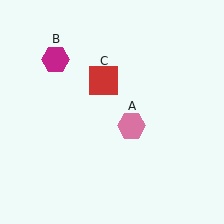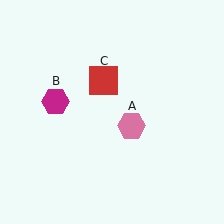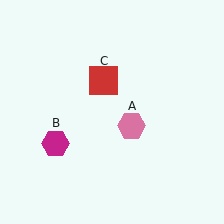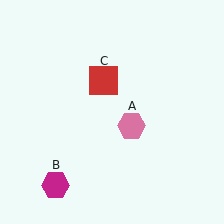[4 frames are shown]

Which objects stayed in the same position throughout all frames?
Pink hexagon (object A) and red square (object C) remained stationary.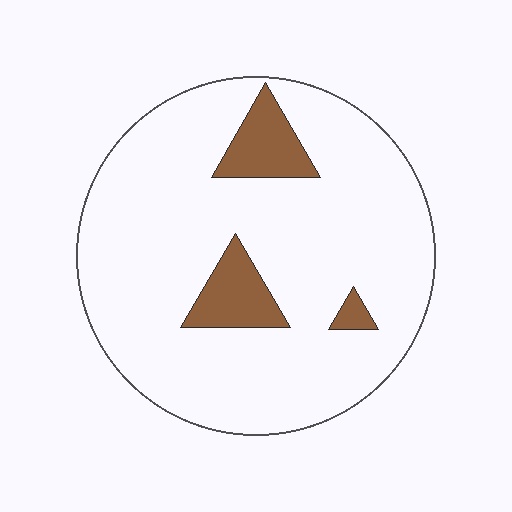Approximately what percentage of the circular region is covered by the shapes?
Approximately 10%.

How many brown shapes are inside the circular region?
3.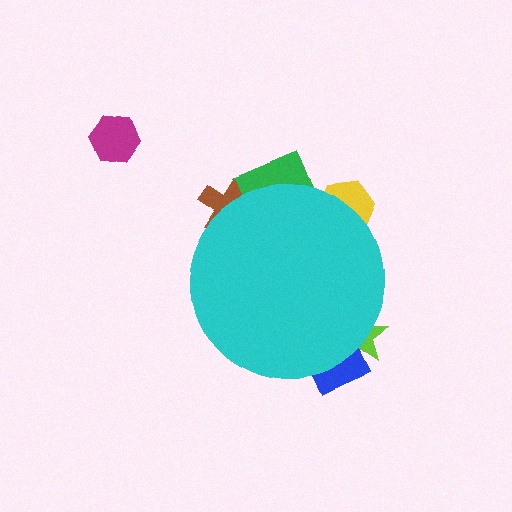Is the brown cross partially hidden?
Yes, the brown cross is partially hidden behind the cyan circle.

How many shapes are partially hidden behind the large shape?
5 shapes are partially hidden.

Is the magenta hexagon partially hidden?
No, the magenta hexagon is fully visible.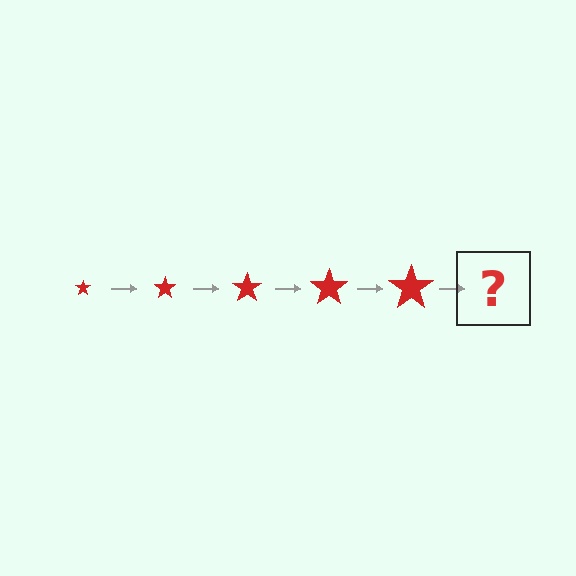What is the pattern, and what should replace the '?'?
The pattern is that the star gets progressively larger each step. The '?' should be a red star, larger than the previous one.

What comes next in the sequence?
The next element should be a red star, larger than the previous one.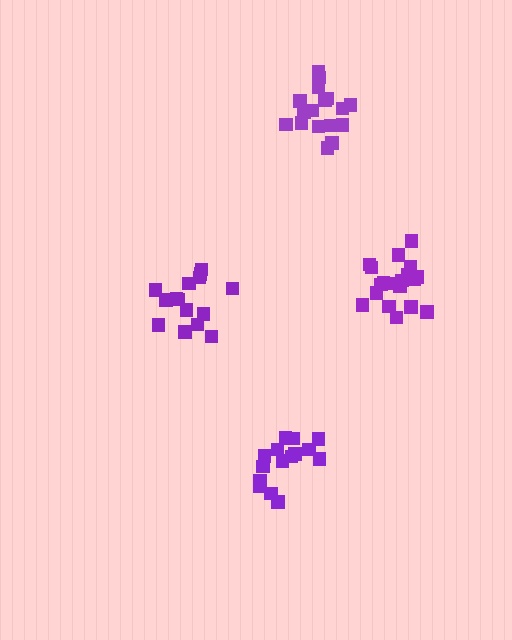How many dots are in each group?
Group 1: 17 dots, Group 2: 15 dots, Group 3: 15 dots, Group 4: 19 dots (66 total).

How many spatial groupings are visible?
There are 4 spatial groupings.